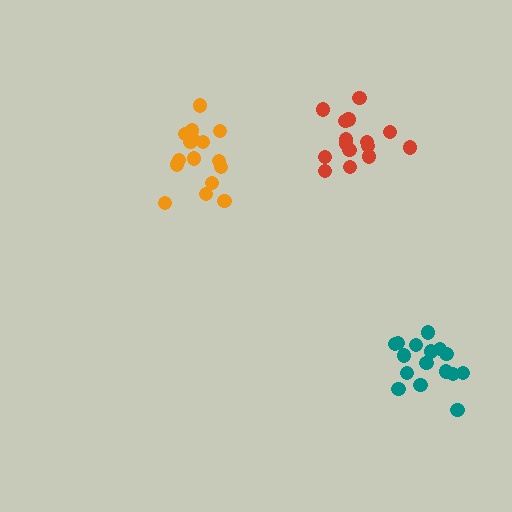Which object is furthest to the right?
The teal cluster is rightmost.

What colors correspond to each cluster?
The clusters are colored: teal, orange, red.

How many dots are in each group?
Group 1: 16 dots, Group 2: 16 dots, Group 3: 15 dots (47 total).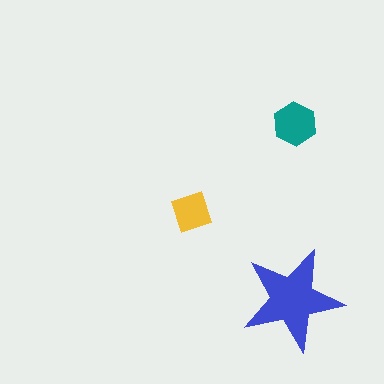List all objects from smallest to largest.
The yellow diamond, the teal hexagon, the blue star.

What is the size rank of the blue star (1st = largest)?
1st.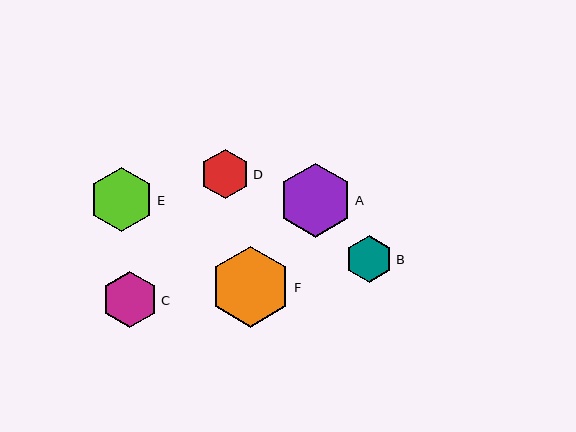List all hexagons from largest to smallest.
From largest to smallest: F, A, E, C, D, B.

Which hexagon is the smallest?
Hexagon B is the smallest with a size of approximately 47 pixels.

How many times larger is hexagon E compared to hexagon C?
Hexagon E is approximately 1.1 times the size of hexagon C.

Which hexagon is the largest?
Hexagon F is the largest with a size of approximately 81 pixels.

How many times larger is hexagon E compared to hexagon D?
Hexagon E is approximately 1.3 times the size of hexagon D.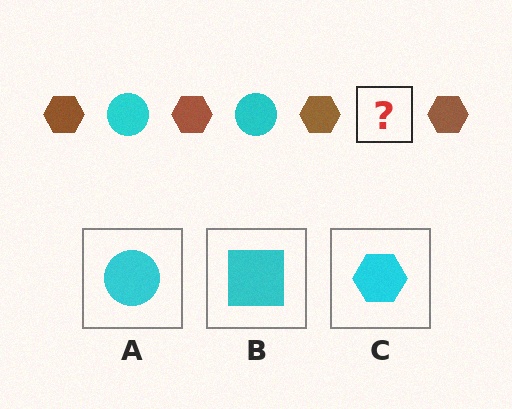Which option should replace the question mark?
Option A.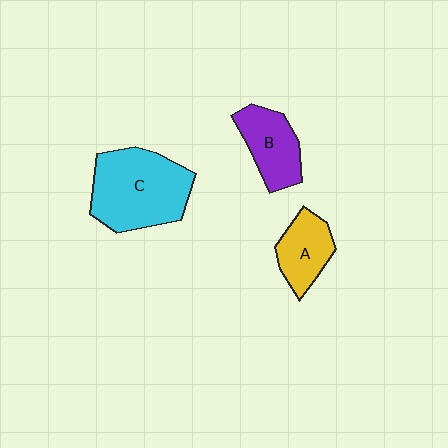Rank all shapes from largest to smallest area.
From largest to smallest: C (cyan), B (purple), A (yellow).